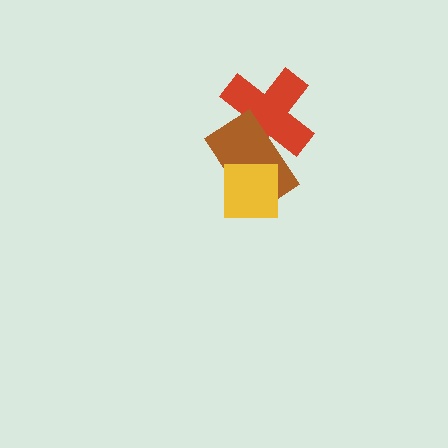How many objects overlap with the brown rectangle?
2 objects overlap with the brown rectangle.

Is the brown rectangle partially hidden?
Yes, it is partially covered by another shape.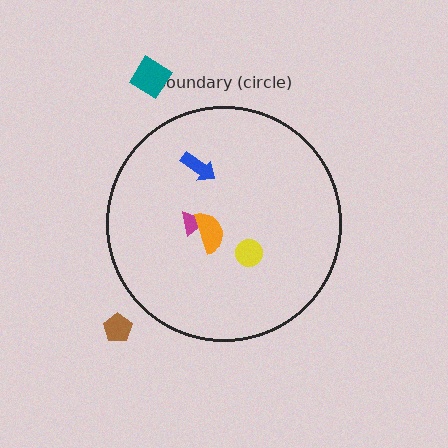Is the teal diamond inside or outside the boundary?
Outside.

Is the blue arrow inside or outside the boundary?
Inside.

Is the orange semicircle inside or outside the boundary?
Inside.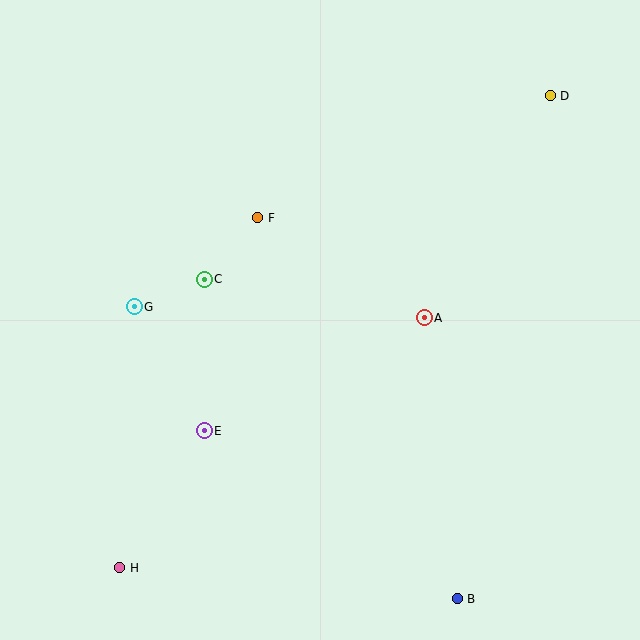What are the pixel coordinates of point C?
Point C is at (204, 279).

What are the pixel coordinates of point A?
Point A is at (424, 318).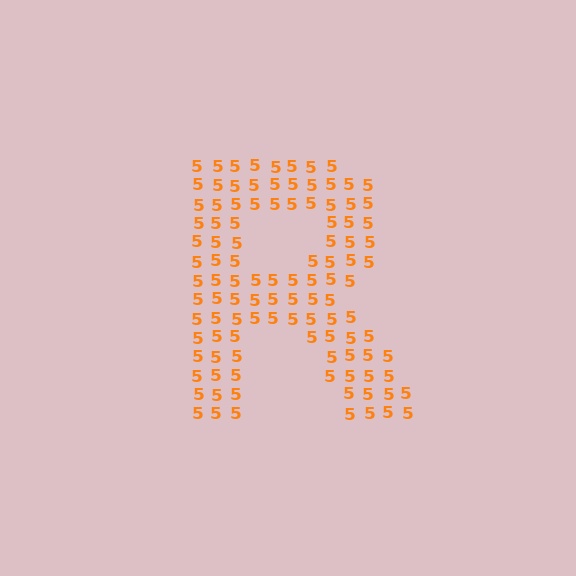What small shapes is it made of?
It is made of small digit 5's.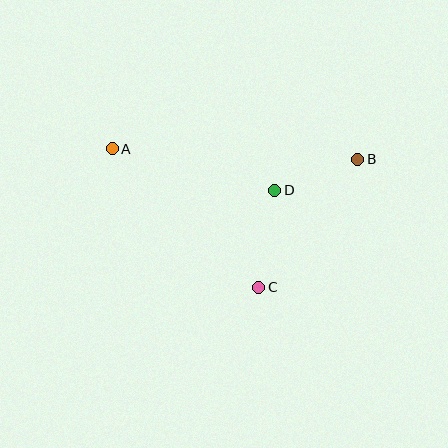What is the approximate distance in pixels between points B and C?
The distance between B and C is approximately 162 pixels.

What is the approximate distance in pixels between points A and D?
The distance between A and D is approximately 168 pixels.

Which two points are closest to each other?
Points B and D are closest to each other.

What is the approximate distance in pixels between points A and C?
The distance between A and C is approximately 202 pixels.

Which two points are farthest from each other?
Points A and B are farthest from each other.